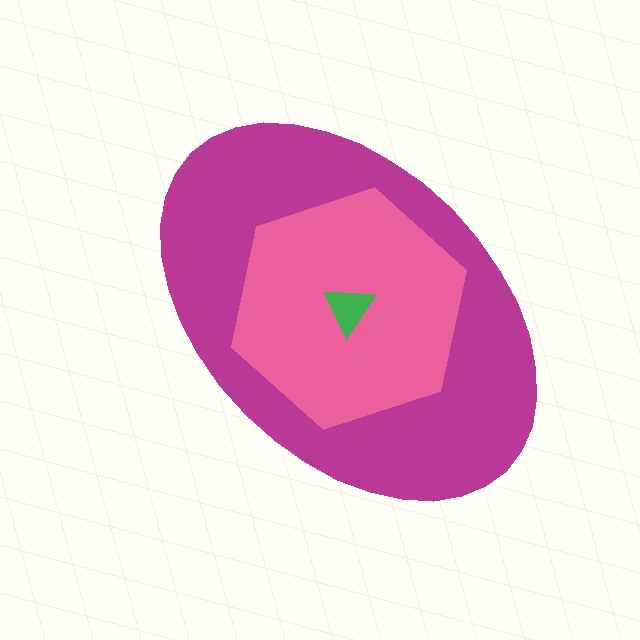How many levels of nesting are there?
3.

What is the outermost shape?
The magenta ellipse.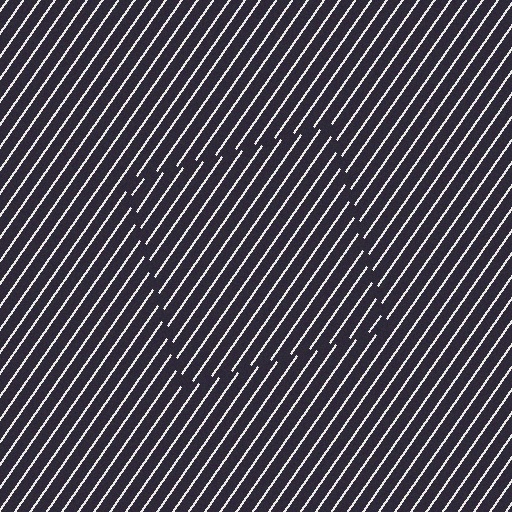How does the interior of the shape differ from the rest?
The interior of the shape contains the same grating, shifted by half a period — the contour is defined by the phase discontinuity where line-ends from the inner and outer gratings abut.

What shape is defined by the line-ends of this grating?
An illusory square. The interior of the shape contains the same grating, shifted by half a period — the contour is defined by the phase discontinuity where line-ends from the inner and outer gratings abut.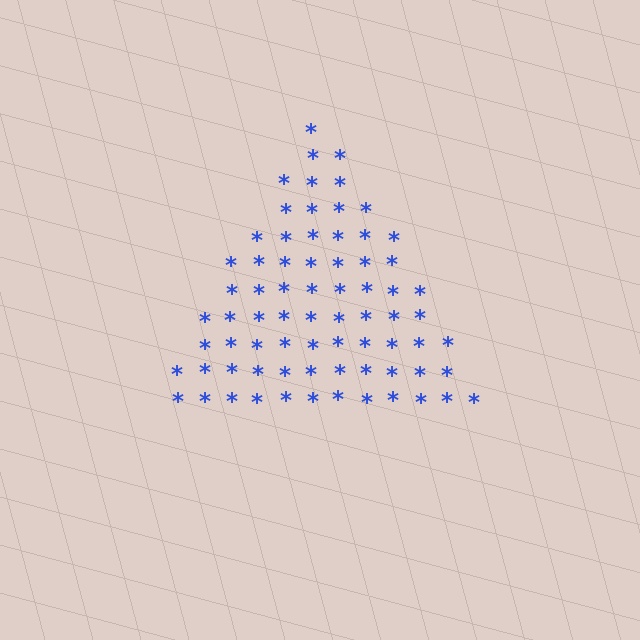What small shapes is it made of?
It is made of small asterisks.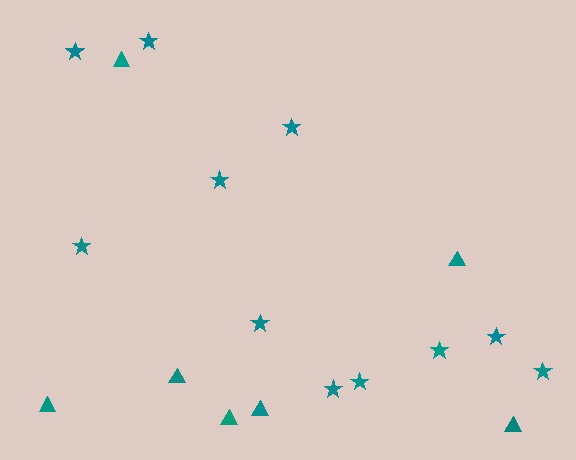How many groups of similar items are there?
There are 2 groups: one group of triangles (7) and one group of stars (11).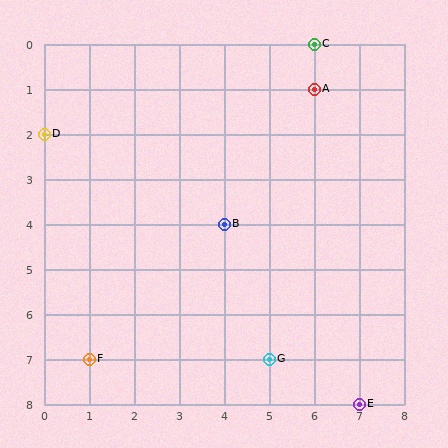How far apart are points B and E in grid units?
Points B and E are 3 columns and 4 rows apart (about 5.0 grid units diagonally).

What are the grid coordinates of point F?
Point F is at grid coordinates (1, 7).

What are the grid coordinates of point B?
Point B is at grid coordinates (4, 4).